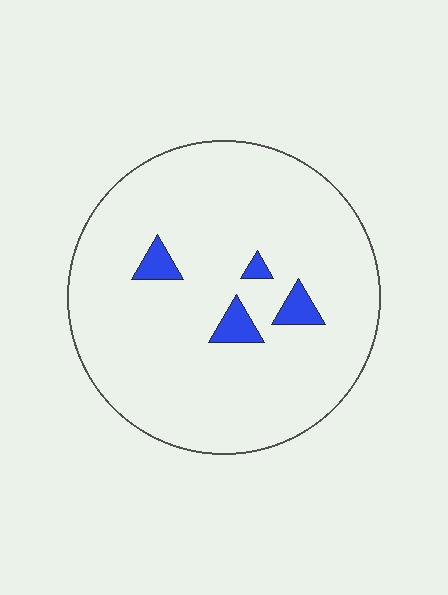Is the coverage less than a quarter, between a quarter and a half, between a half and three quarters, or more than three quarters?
Less than a quarter.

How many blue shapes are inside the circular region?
4.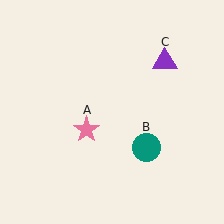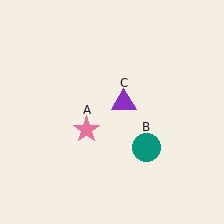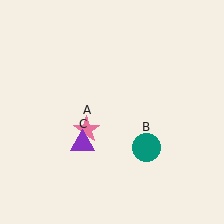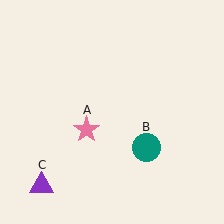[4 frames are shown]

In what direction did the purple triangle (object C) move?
The purple triangle (object C) moved down and to the left.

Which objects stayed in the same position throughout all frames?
Pink star (object A) and teal circle (object B) remained stationary.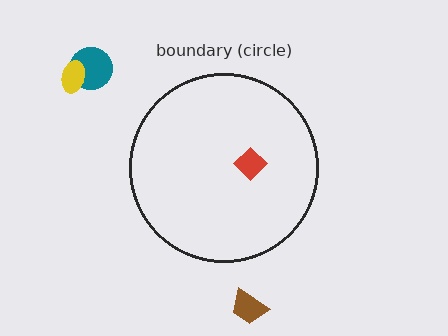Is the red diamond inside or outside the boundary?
Inside.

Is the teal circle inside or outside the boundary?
Outside.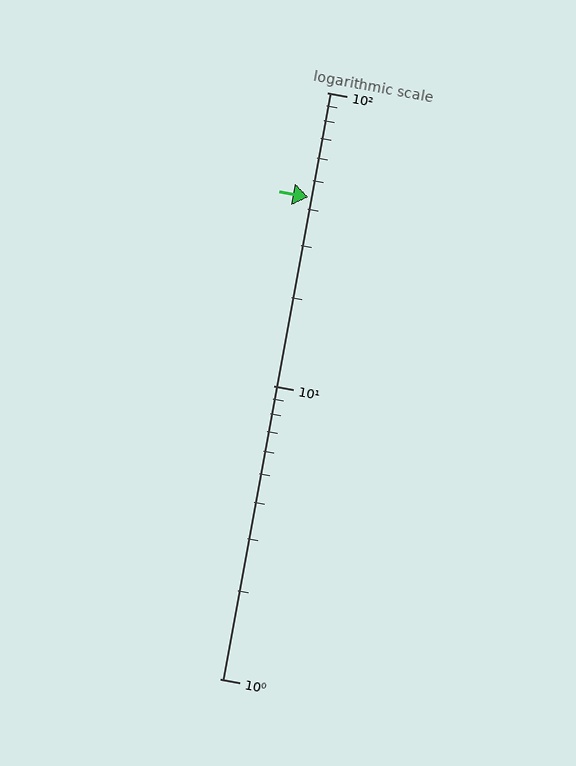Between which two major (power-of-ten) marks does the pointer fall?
The pointer is between 10 and 100.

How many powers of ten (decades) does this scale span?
The scale spans 2 decades, from 1 to 100.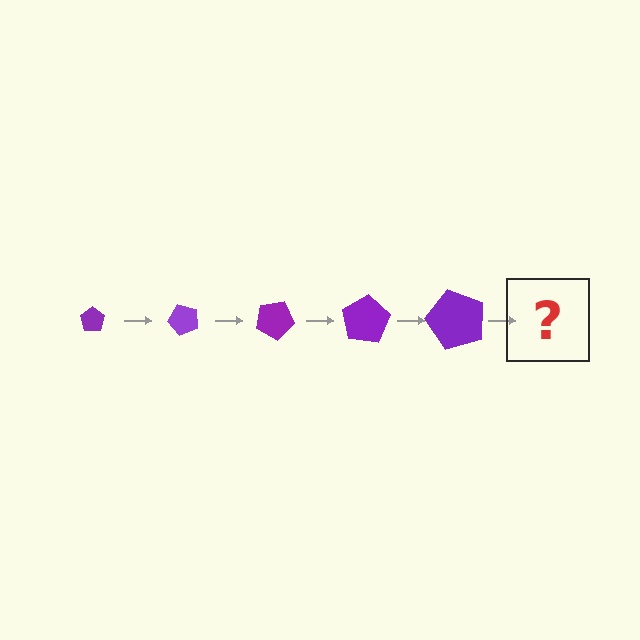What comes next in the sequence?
The next element should be a pentagon, larger than the previous one and rotated 250 degrees from the start.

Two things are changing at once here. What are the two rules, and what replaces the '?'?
The two rules are that the pentagon grows larger each step and it rotates 50 degrees each step. The '?' should be a pentagon, larger than the previous one and rotated 250 degrees from the start.